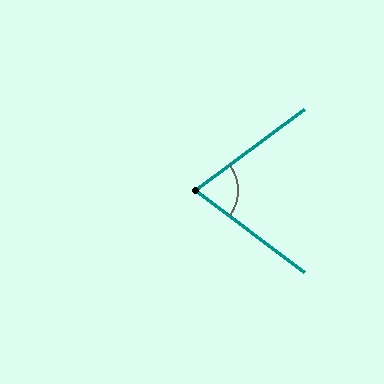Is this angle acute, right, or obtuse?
It is acute.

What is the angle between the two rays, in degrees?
Approximately 74 degrees.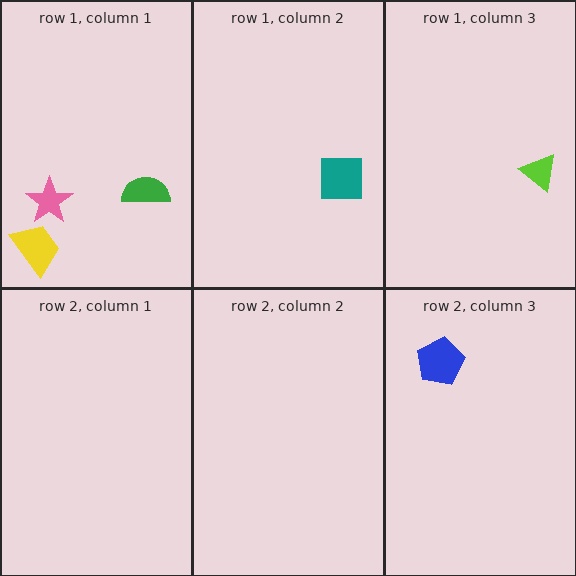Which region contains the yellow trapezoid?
The row 1, column 1 region.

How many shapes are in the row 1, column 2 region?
1.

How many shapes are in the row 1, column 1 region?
3.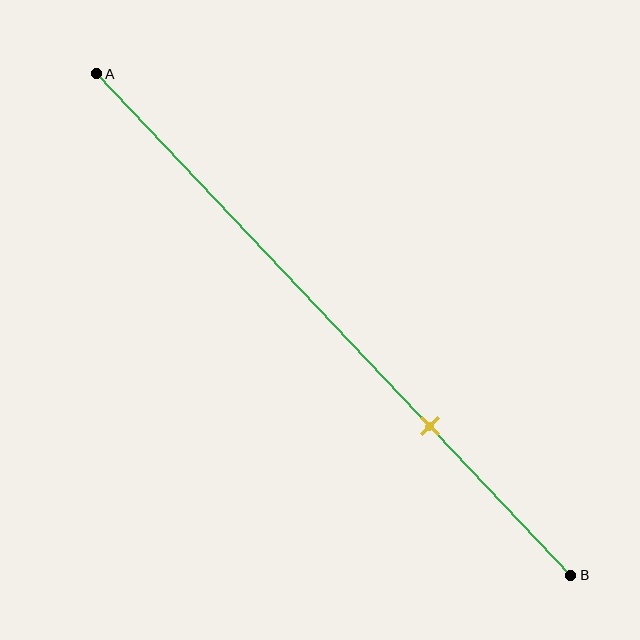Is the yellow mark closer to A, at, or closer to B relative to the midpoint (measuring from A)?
The yellow mark is closer to point B than the midpoint of segment AB.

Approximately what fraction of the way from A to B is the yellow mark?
The yellow mark is approximately 70% of the way from A to B.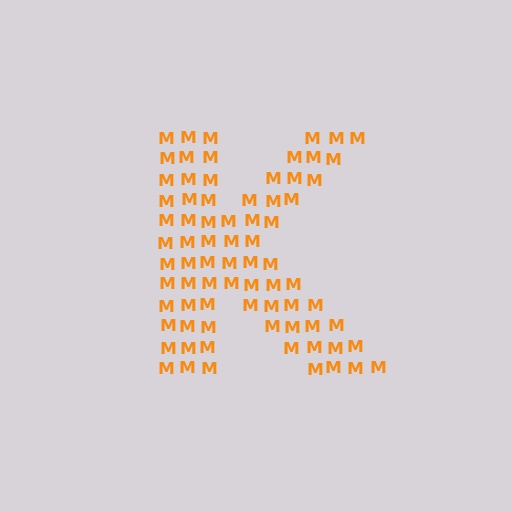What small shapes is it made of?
It is made of small letter M's.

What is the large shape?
The large shape is the letter K.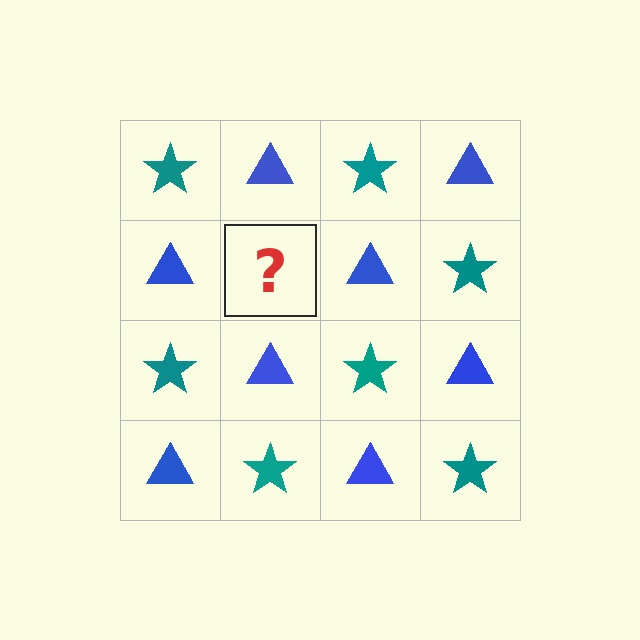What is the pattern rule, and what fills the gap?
The rule is that it alternates teal star and blue triangle in a checkerboard pattern. The gap should be filled with a teal star.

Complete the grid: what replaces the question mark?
The question mark should be replaced with a teal star.